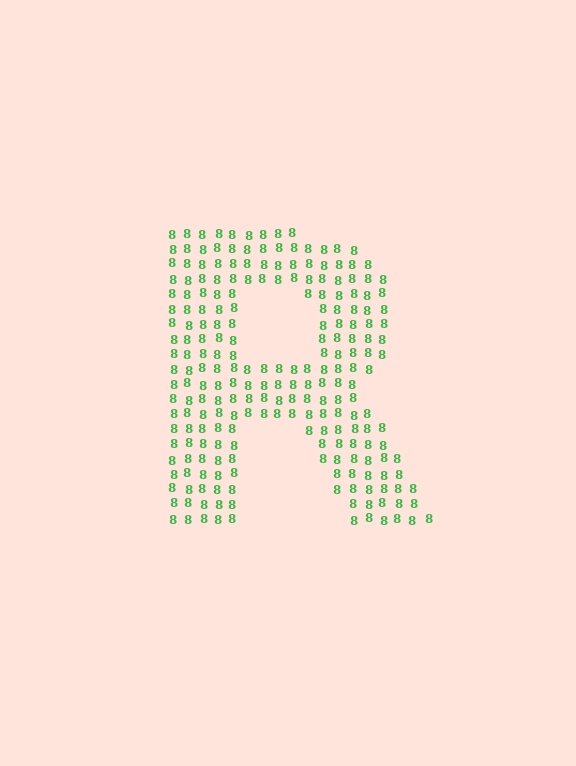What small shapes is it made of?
It is made of small digit 8's.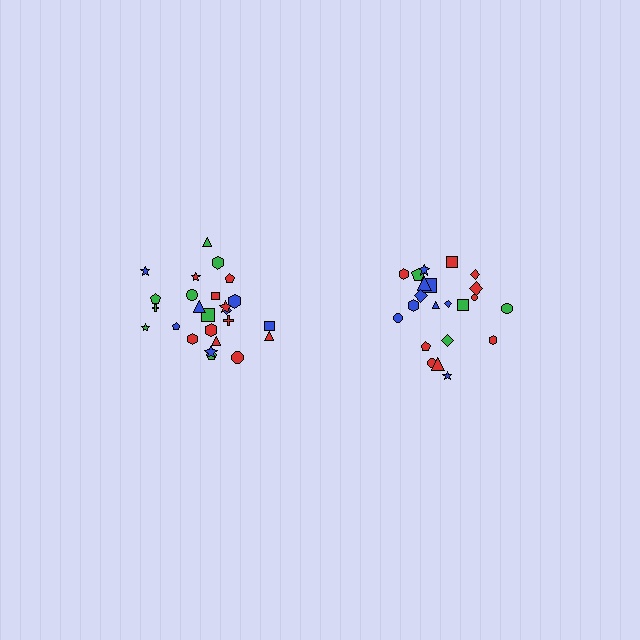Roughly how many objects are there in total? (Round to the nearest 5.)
Roughly 45 objects in total.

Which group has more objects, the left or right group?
The left group.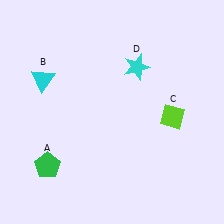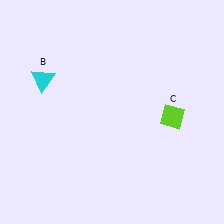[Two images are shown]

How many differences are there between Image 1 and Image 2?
There are 2 differences between the two images.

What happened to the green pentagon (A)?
The green pentagon (A) was removed in Image 2. It was in the bottom-left area of Image 1.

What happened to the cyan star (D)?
The cyan star (D) was removed in Image 2. It was in the top-right area of Image 1.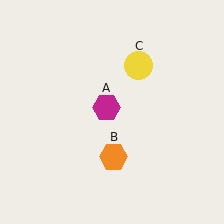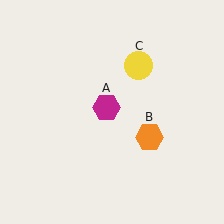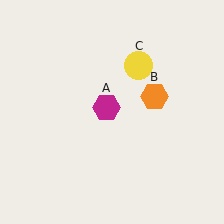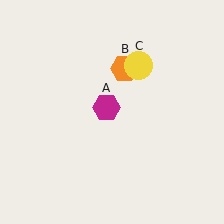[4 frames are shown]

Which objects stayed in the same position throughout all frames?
Magenta hexagon (object A) and yellow circle (object C) remained stationary.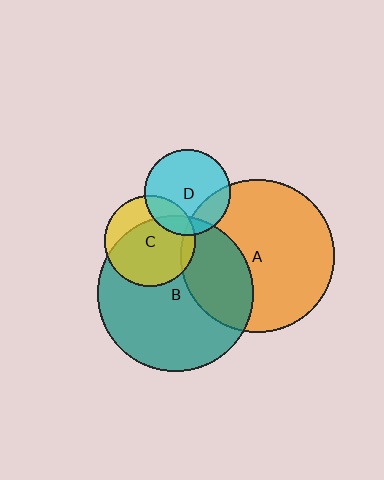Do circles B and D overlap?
Yes.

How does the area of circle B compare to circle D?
Approximately 3.3 times.